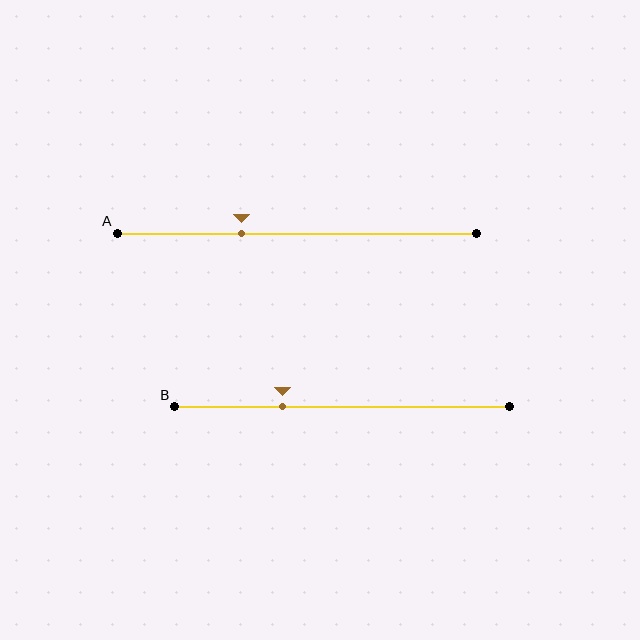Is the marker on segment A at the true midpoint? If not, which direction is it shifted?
No, the marker on segment A is shifted to the left by about 16% of the segment length.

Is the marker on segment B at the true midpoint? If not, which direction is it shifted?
No, the marker on segment B is shifted to the left by about 18% of the segment length.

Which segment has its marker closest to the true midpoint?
Segment A has its marker closest to the true midpoint.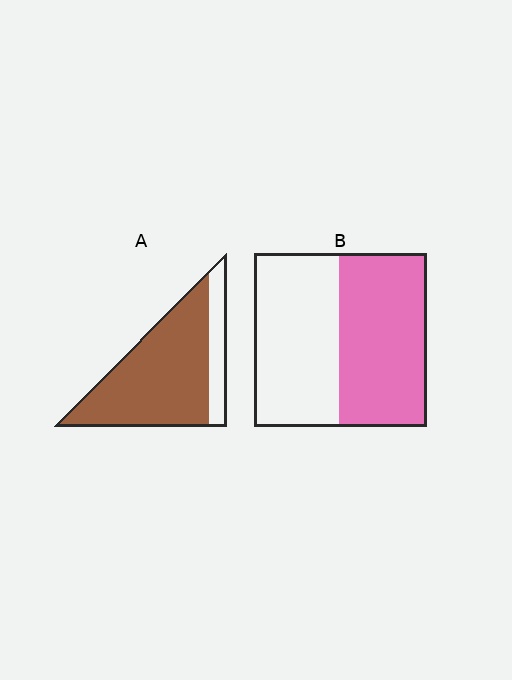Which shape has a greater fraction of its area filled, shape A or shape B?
Shape A.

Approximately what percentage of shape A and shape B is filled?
A is approximately 80% and B is approximately 50%.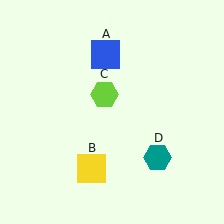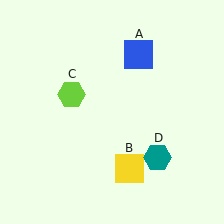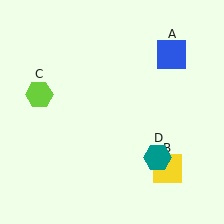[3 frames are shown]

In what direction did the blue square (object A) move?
The blue square (object A) moved right.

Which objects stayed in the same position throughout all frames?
Teal hexagon (object D) remained stationary.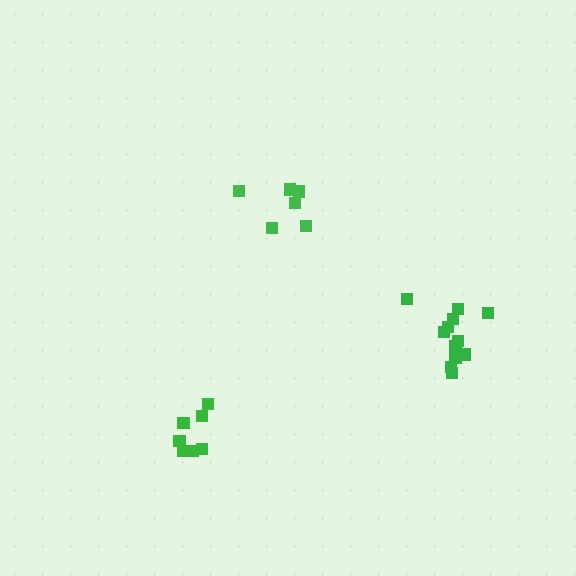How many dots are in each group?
Group 1: 12 dots, Group 2: 6 dots, Group 3: 7 dots (25 total).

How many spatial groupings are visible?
There are 3 spatial groupings.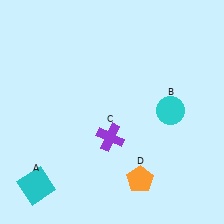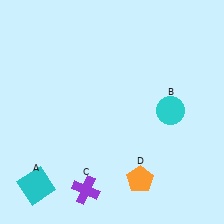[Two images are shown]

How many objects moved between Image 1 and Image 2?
1 object moved between the two images.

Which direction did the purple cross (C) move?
The purple cross (C) moved down.